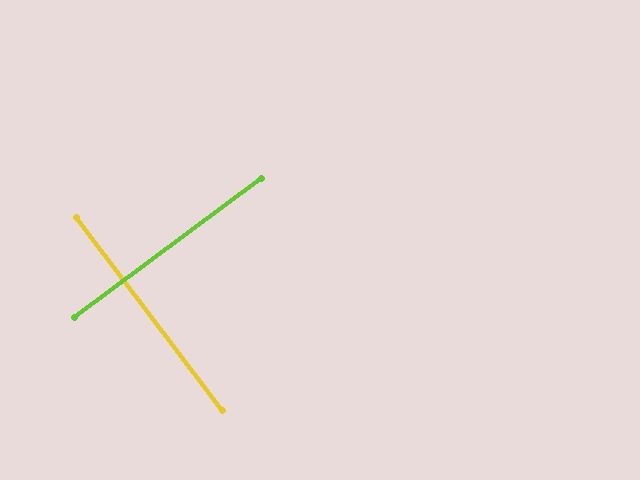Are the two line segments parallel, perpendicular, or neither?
Perpendicular — they meet at approximately 90°.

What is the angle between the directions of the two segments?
Approximately 90 degrees.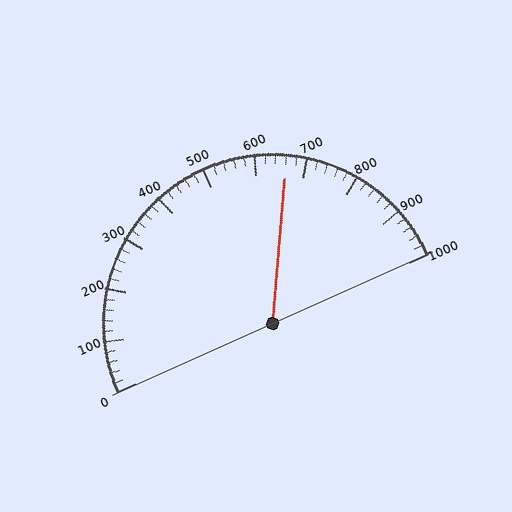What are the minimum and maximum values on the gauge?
The gauge ranges from 0 to 1000.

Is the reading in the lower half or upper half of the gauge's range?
The reading is in the upper half of the range (0 to 1000).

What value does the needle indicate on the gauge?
The needle indicates approximately 660.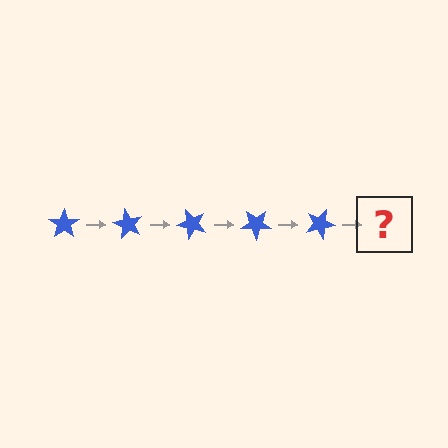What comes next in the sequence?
The next element should be a blue star rotated 300 degrees.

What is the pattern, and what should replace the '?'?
The pattern is that the star rotates 60 degrees each step. The '?' should be a blue star rotated 300 degrees.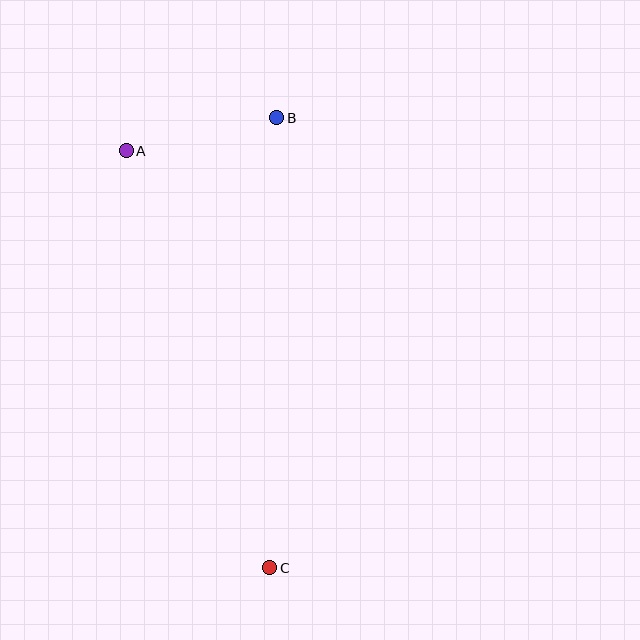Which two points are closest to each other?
Points A and B are closest to each other.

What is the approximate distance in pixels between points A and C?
The distance between A and C is approximately 441 pixels.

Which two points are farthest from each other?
Points B and C are farthest from each other.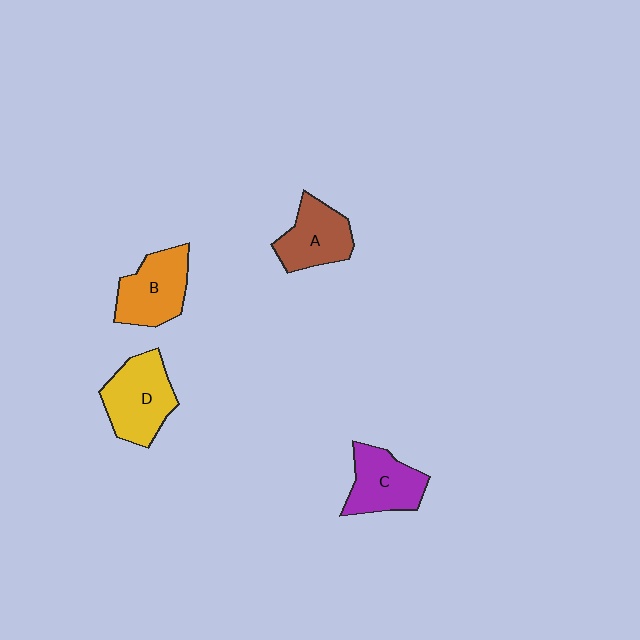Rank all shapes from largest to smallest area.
From largest to smallest: D (yellow), B (orange), C (purple), A (brown).